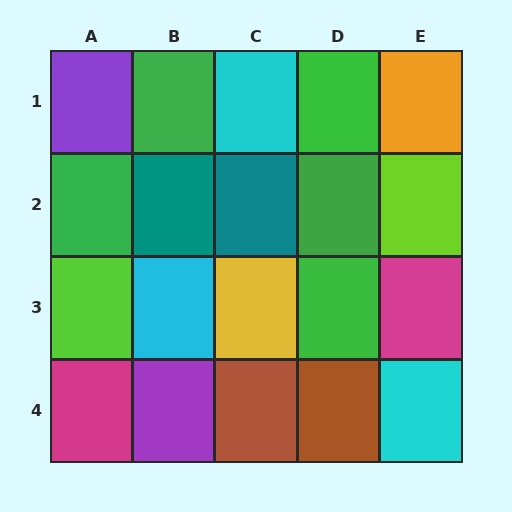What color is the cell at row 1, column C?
Cyan.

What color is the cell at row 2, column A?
Green.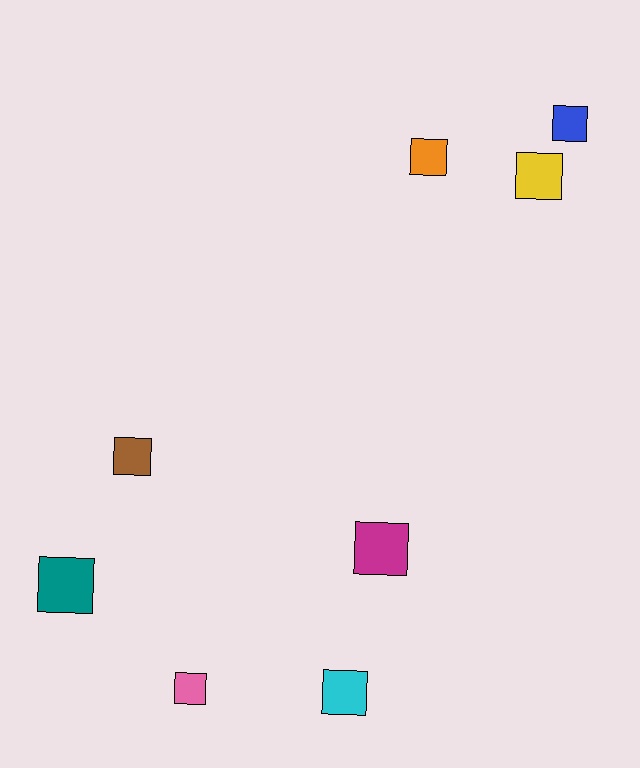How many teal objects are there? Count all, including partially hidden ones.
There is 1 teal object.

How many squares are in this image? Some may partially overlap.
There are 8 squares.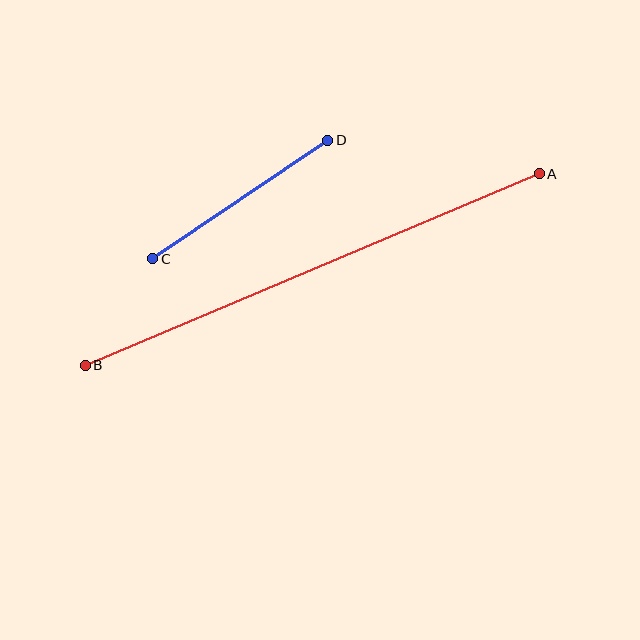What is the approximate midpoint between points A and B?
The midpoint is at approximately (312, 269) pixels.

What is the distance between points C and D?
The distance is approximately 212 pixels.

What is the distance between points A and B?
The distance is approximately 493 pixels.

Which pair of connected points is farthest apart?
Points A and B are farthest apart.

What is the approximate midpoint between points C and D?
The midpoint is at approximately (240, 199) pixels.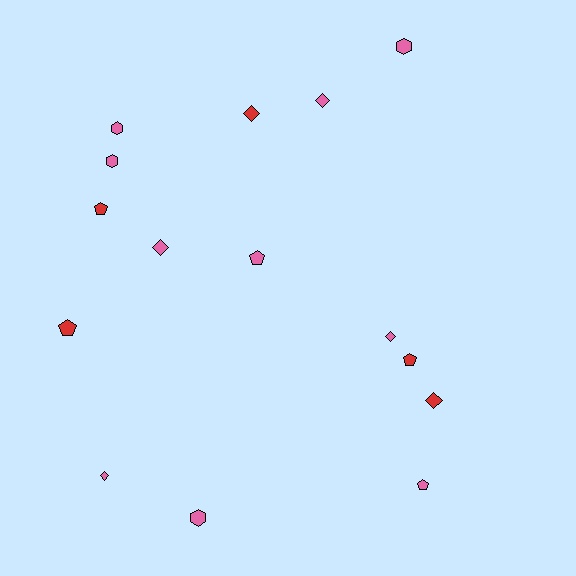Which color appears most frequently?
Pink, with 10 objects.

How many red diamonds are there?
There are 2 red diamonds.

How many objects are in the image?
There are 15 objects.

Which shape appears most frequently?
Diamond, with 6 objects.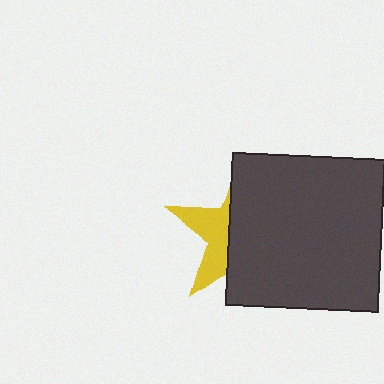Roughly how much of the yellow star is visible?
A small part of it is visible (roughly 35%).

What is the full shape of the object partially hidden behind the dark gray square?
The partially hidden object is a yellow star.